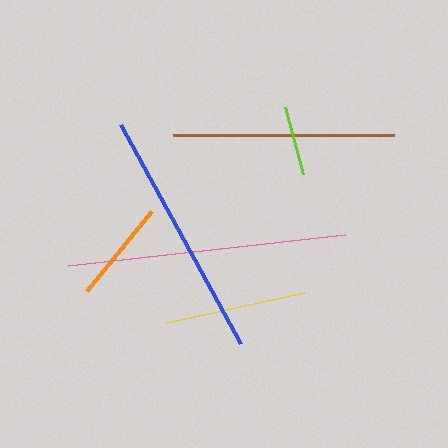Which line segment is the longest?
The pink line is the longest at approximately 279 pixels.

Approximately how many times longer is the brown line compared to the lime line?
The brown line is approximately 3.2 times the length of the lime line.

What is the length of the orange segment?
The orange segment is approximately 103 pixels long.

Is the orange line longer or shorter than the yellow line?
The yellow line is longer than the orange line.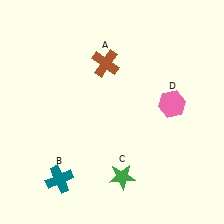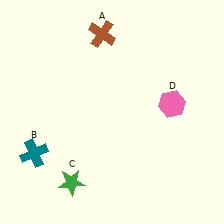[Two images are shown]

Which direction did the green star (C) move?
The green star (C) moved left.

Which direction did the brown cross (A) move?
The brown cross (A) moved up.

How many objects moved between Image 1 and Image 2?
3 objects moved between the two images.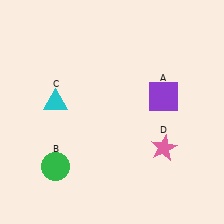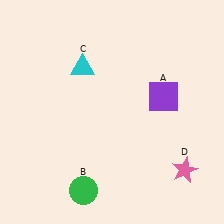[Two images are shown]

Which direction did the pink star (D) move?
The pink star (D) moved down.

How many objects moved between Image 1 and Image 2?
3 objects moved between the two images.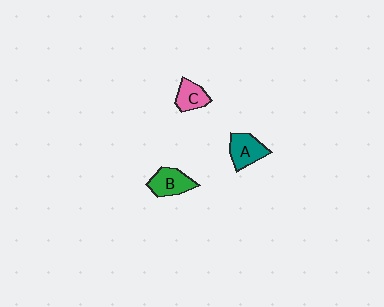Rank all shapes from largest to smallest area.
From largest to smallest: A (teal), B (green), C (pink).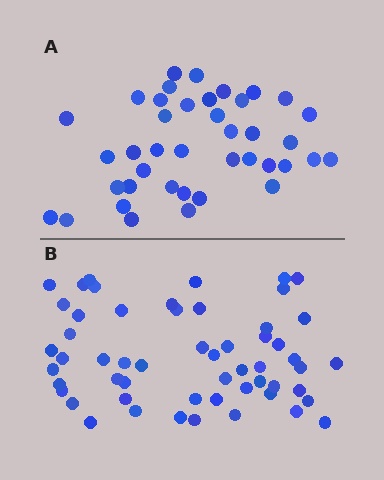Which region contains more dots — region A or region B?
Region B (the bottom region) has more dots.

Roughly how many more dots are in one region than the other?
Region B has approximately 15 more dots than region A.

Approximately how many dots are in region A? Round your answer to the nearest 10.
About 40 dots.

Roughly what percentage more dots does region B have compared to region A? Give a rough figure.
About 40% more.